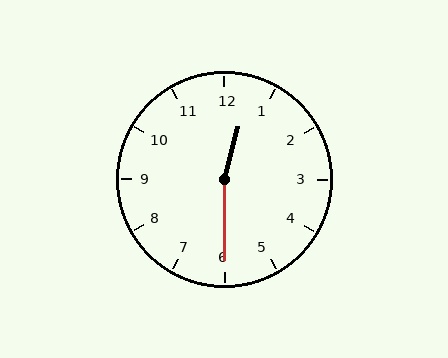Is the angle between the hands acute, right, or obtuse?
It is obtuse.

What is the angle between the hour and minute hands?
Approximately 165 degrees.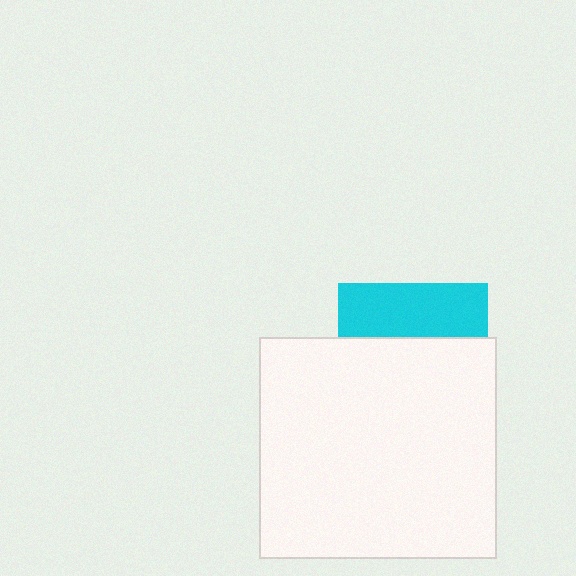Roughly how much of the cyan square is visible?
A small part of it is visible (roughly 36%).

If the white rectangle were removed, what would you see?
You would see the complete cyan square.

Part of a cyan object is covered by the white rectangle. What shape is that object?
It is a square.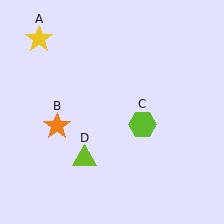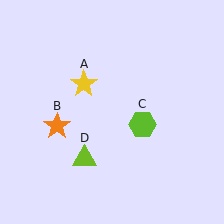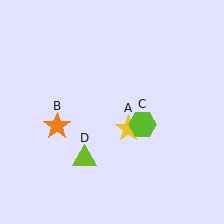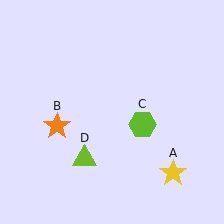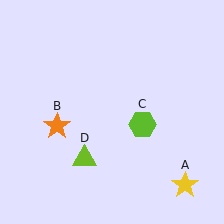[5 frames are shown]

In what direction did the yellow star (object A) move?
The yellow star (object A) moved down and to the right.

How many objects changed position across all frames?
1 object changed position: yellow star (object A).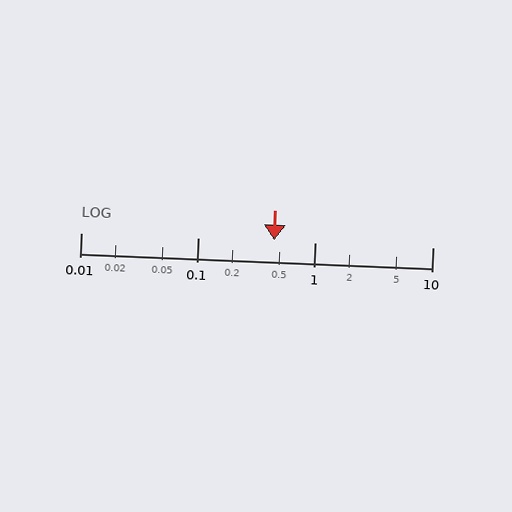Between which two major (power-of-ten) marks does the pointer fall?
The pointer is between 0.1 and 1.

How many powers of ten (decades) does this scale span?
The scale spans 3 decades, from 0.01 to 10.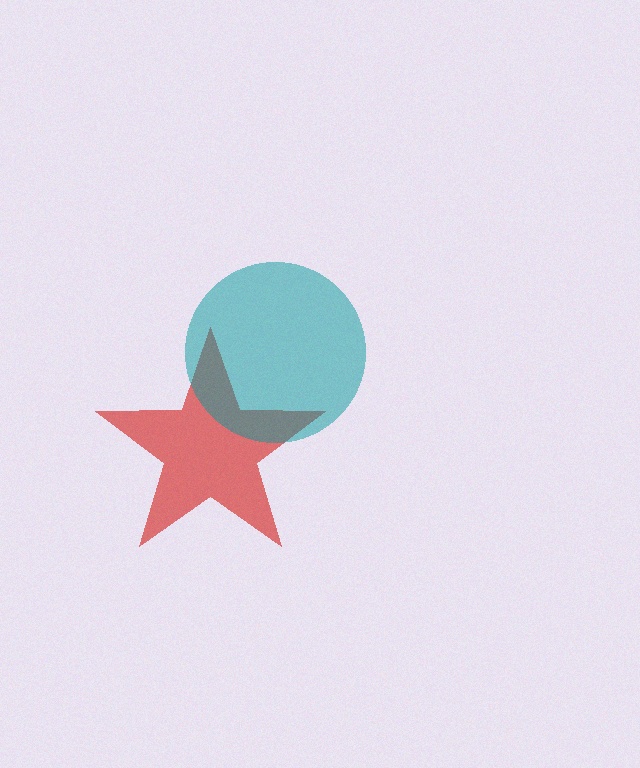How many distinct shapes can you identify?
There are 2 distinct shapes: a red star, a teal circle.